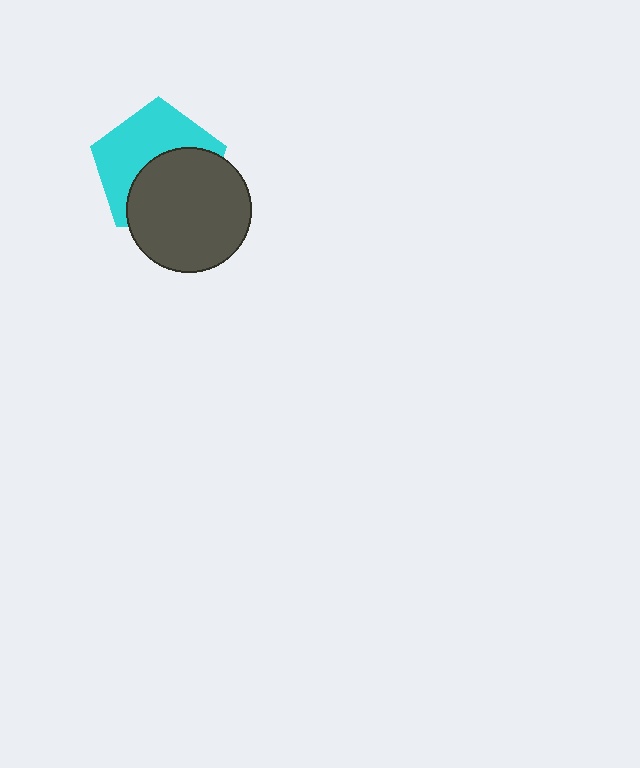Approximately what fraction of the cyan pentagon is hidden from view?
Roughly 49% of the cyan pentagon is hidden behind the dark gray circle.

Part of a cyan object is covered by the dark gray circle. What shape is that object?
It is a pentagon.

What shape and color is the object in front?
The object in front is a dark gray circle.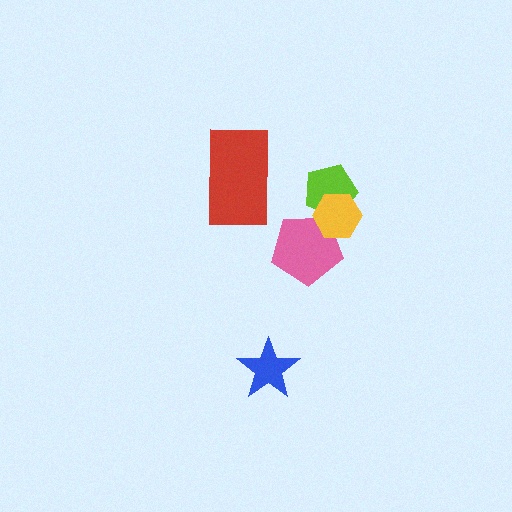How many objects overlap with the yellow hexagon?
2 objects overlap with the yellow hexagon.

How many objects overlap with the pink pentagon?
1 object overlaps with the pink pentagon.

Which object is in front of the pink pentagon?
The yellow hexagon is in front of the pink pentagon.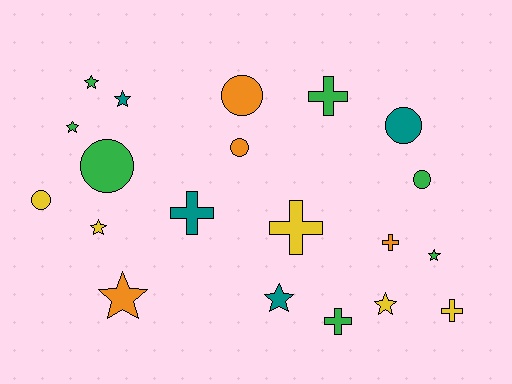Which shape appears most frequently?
Star, with 8 objects.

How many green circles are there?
There are 2 green circles.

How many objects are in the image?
There are 20 objects.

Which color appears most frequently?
Green, with 7 objects.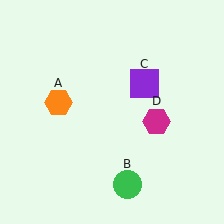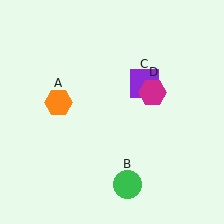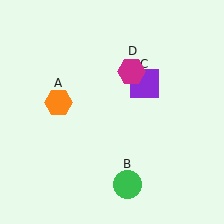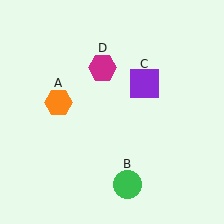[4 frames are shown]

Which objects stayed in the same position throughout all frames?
Orange hexagon (object A) and green circle (object B) and purple square (object C) remained stationary.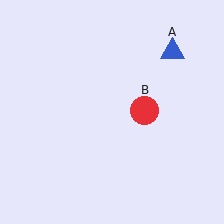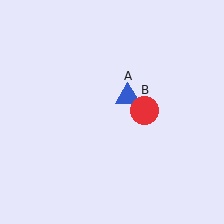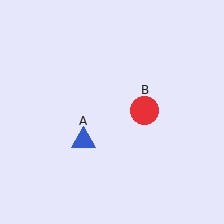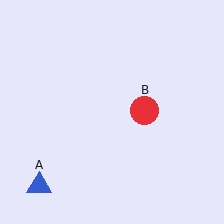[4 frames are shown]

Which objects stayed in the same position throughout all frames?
Red circle (object B) remained stationary.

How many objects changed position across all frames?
1 object changed position: blue triangle (object A).